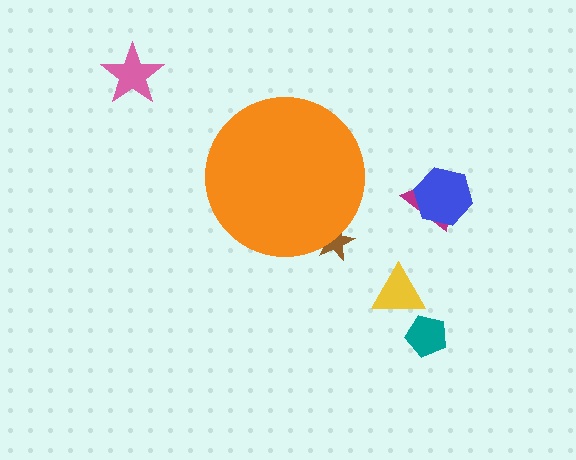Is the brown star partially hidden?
Yes, the brown star is partially hidden behind the orange circle.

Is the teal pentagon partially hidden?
No, the teal pentagon is fully visible.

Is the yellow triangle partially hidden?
No, the yellow triangle is fully visible.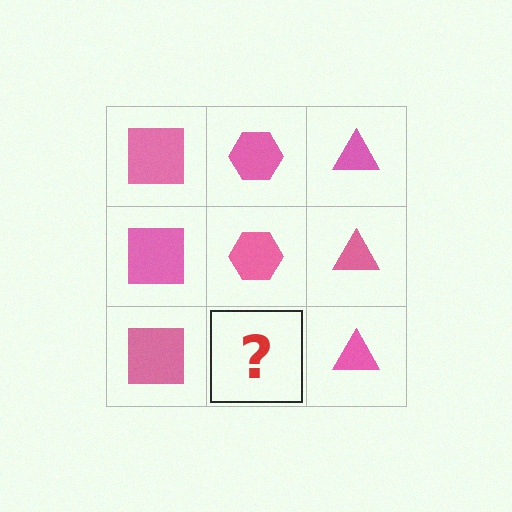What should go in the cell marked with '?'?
The missing cell should contain a pink hexagon.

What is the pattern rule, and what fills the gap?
The rule is that each column has a consistent shape. The gap should be filled with a pink hexagon.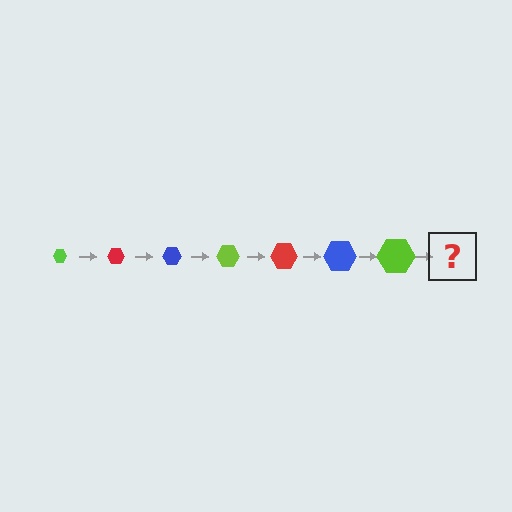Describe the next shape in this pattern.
It should be a red hexagon, larger than the previous one.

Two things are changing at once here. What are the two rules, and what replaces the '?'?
The two rules are that the hexagon grows larger each step and the color cycles through lime, red, and blue. The '?' should be a red hexagon, larger than the previous one.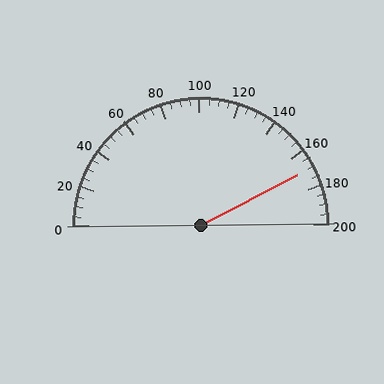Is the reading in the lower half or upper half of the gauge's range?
The reading is in the upper half of the range (0 to 200).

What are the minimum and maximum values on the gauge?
The gauge ranges from 0 to 200.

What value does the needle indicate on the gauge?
The needle indicates approximately 170.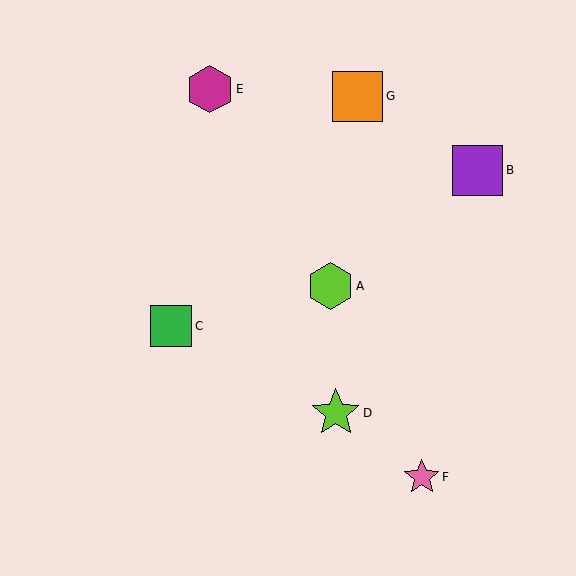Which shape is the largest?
The orange square (labeled G) is the largest.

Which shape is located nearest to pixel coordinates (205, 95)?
The magenta hexagon (labeled E) at (210, 89) is nearest to that location.